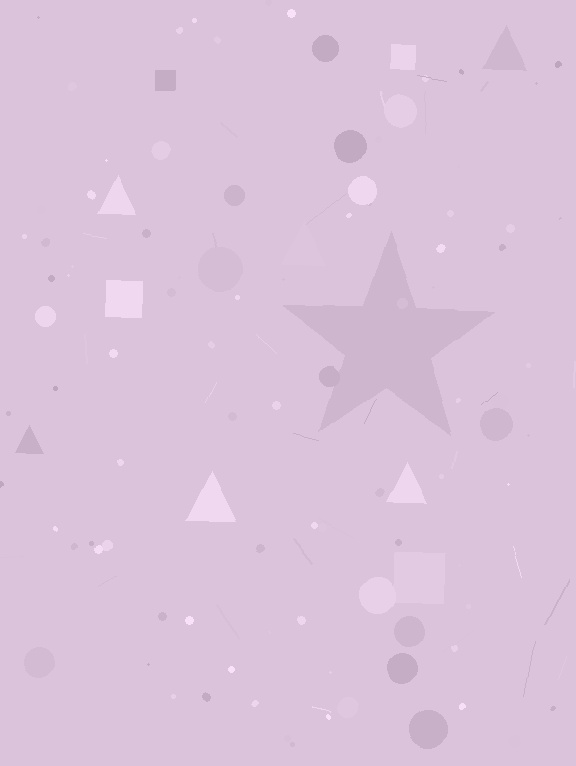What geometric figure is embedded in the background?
A star is embedded in the background.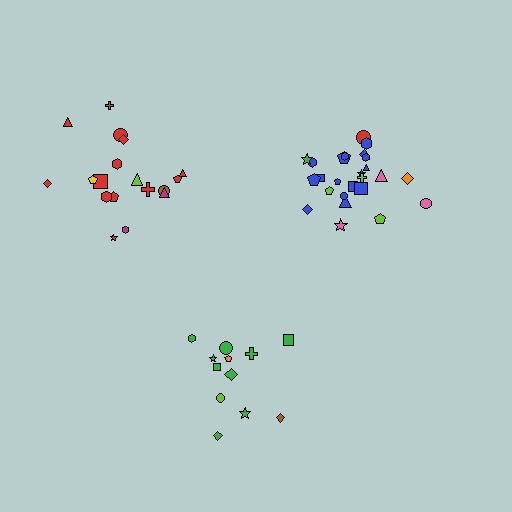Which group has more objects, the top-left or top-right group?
The top-right group.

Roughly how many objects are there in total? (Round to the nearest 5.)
Roughly 55 objects in total.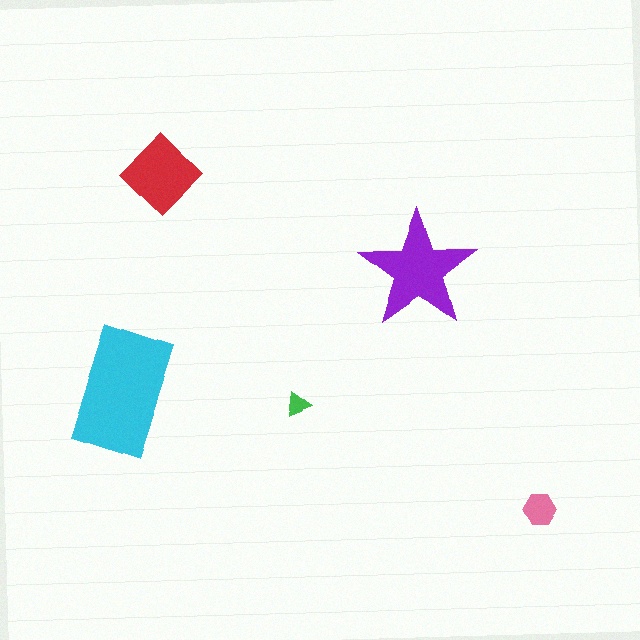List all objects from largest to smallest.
The cyan rectangle, the purple star, the red diamond, the pink hexagon, the green triangle.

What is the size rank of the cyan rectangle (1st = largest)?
1st.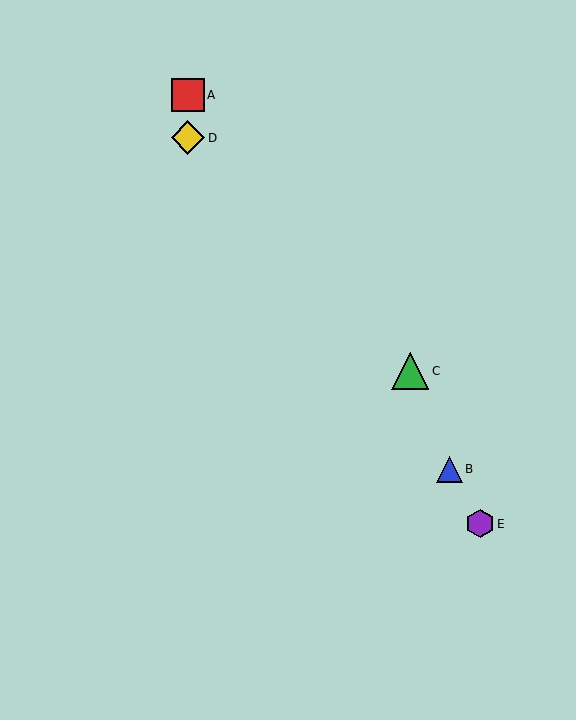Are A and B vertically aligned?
No, A is at x≈188 and B is at x≈449.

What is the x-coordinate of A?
Object A is at x≈188.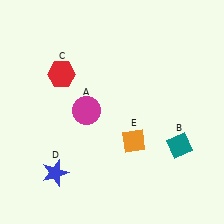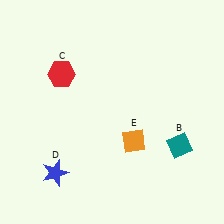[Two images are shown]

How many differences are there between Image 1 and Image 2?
There is 1 difference between the two images.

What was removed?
The magenta circle (A) was removed in Image 2.